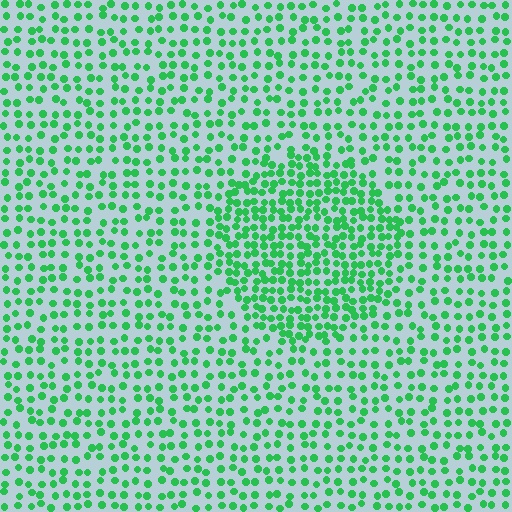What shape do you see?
I see a circle.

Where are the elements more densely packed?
The elements are more densely packed inside the circle boundary.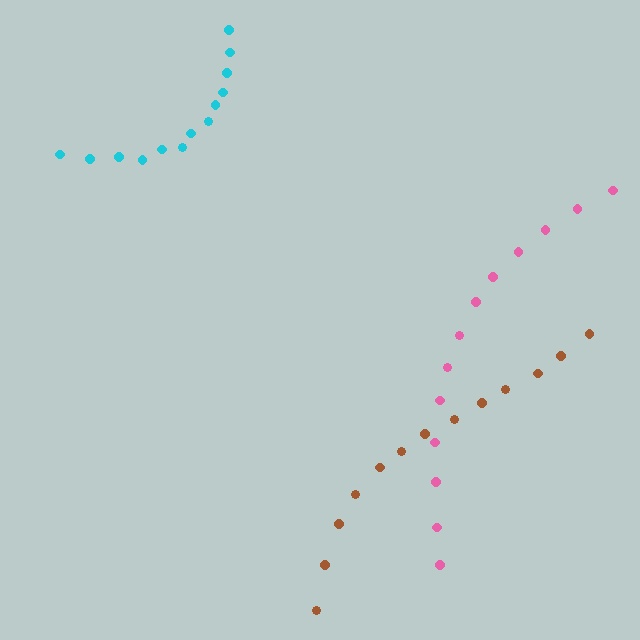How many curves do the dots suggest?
There are 3 distinct paths.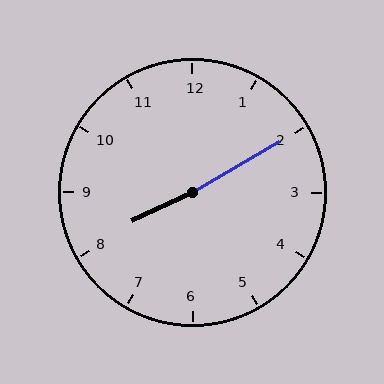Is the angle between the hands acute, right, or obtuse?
It is obtuse.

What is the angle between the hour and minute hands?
Approximately 175 degrees.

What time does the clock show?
8:10.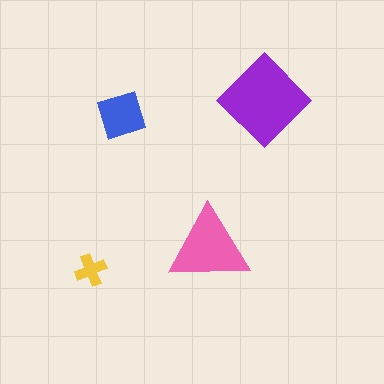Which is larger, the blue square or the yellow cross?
The blue square.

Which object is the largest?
The purple diamond.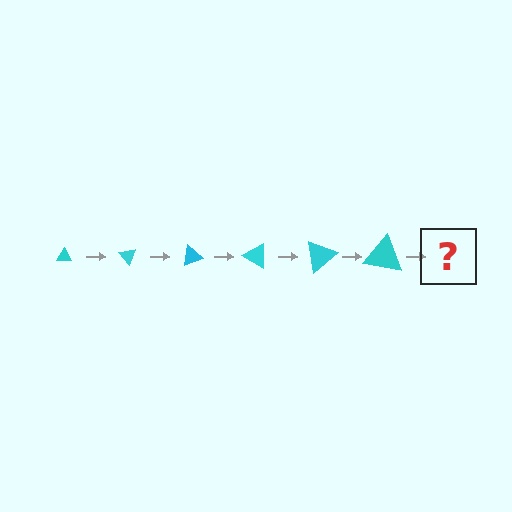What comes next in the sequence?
The next element should be a triangle, larger than the previous one and rotated 300 degrees from the start.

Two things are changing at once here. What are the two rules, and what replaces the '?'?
The two rules are that the triangle grows larger each step and it rotates 50 degrees each step. The '?' should be a triangle, larger than the previous one and rotated 300 degrees from the start.